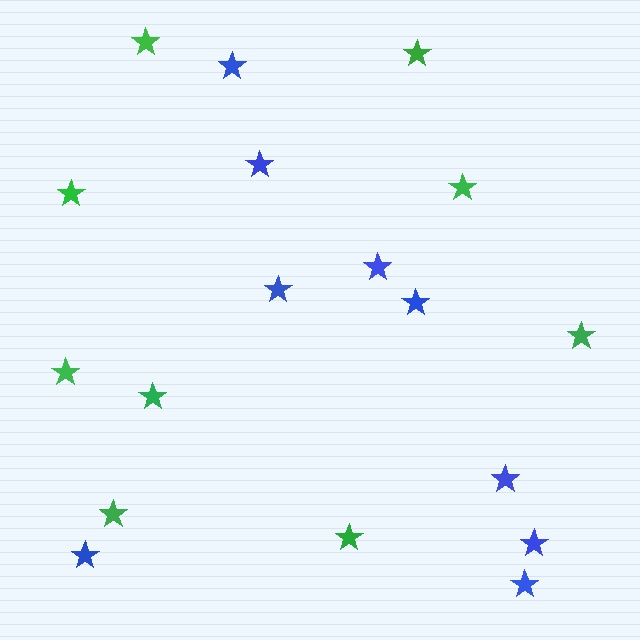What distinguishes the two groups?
There are 2 groups: one group of green stars (9) and one group of blue stars (9).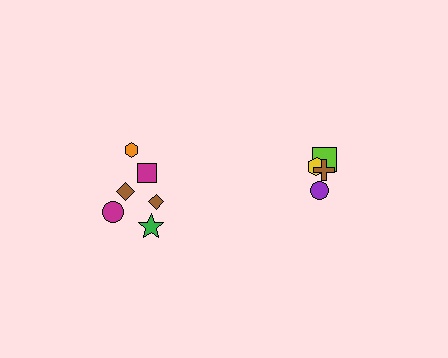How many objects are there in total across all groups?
There are 10 objects.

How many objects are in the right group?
There are 4 objects.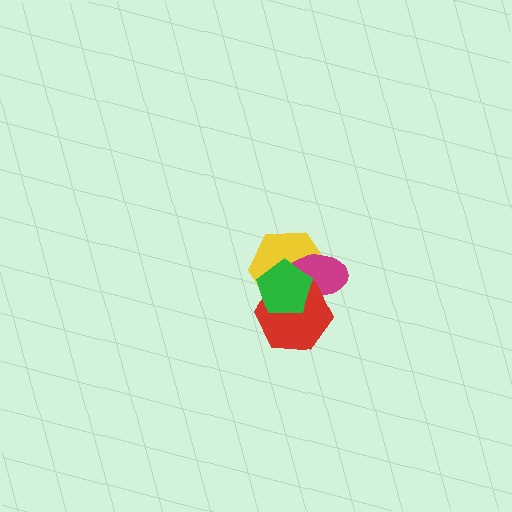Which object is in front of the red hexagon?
The green pentagon is in front of the red hexagon.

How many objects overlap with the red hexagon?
3 objects overlap with the red hexagon.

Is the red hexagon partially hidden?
Yes, it is partially covered by another shape.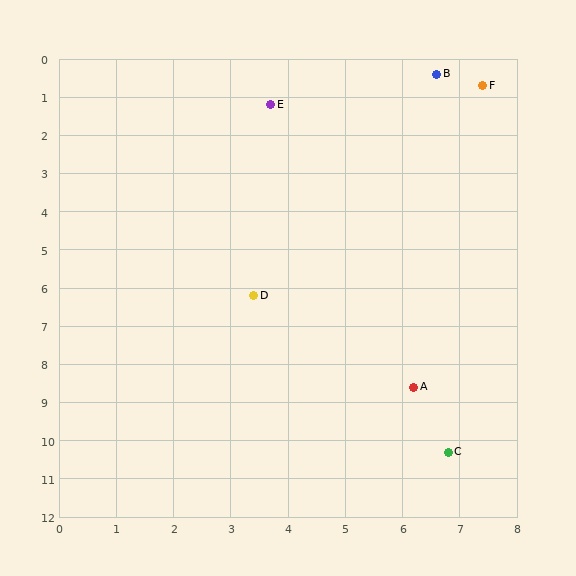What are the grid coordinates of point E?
Point E is at approximately (3.7, 1.2).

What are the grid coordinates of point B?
Point B is at approximately (6.6, 0.4).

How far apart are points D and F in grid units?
Points D and F are about 6.8 grid units apart.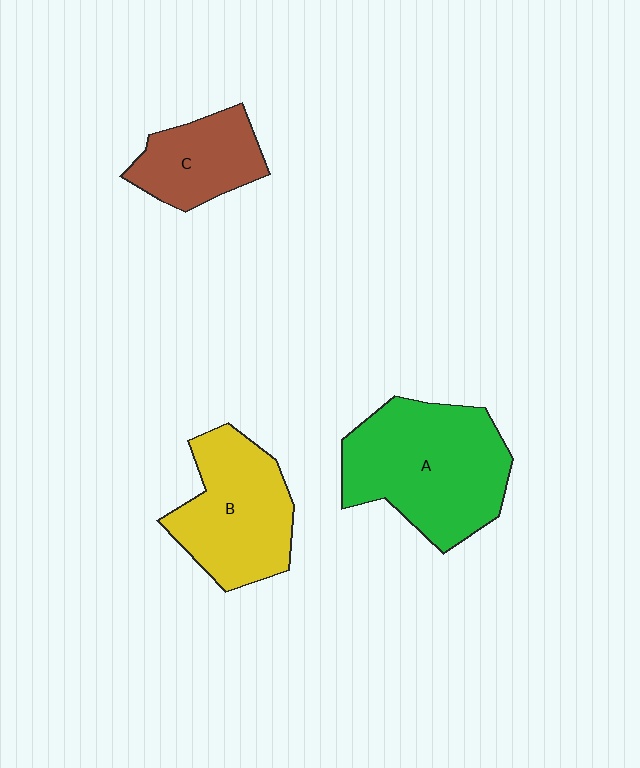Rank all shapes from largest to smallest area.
From largest to smallest: A (green), B (yellow), C (brown).